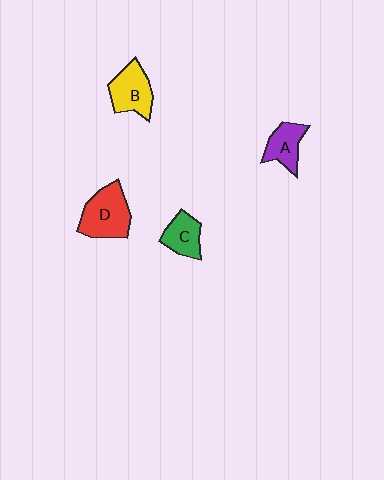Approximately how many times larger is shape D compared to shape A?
Approximately 1.6 times.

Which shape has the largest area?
Shape D (red).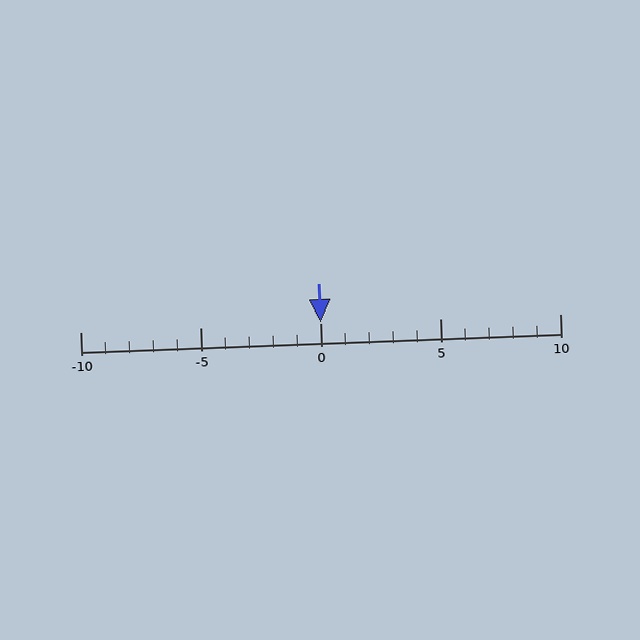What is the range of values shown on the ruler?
The ruler shows values from -10 to 10.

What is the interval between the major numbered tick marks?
The major tick marks are spaced 5 units apart.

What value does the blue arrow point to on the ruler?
The blue arrow points to approximately 0.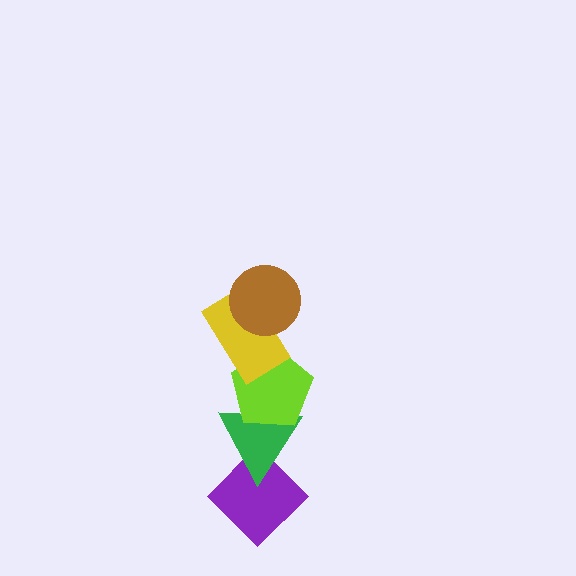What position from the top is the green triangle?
The green triangle is 4th from the top.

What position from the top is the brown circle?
The brown circle is 1st from the top.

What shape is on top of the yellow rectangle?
The brown circle is on top of the yellow rectangle.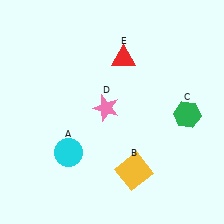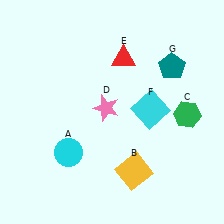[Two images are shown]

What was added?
A cyan square (F), a teal pentagon (G) were added in Image 2.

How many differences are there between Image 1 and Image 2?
There are 2 differences between the two images.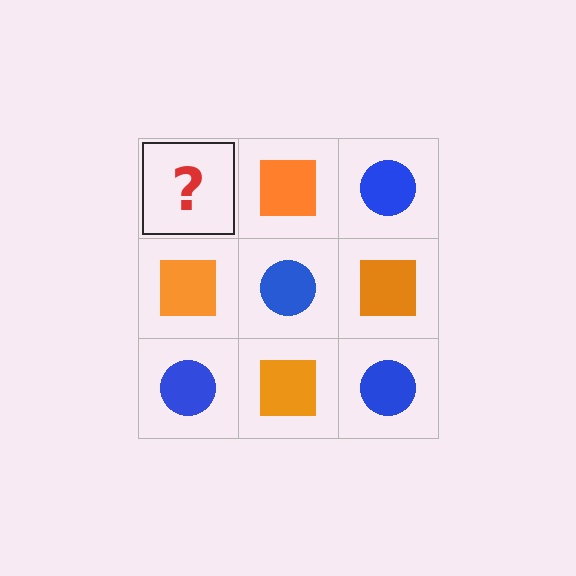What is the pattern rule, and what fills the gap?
The rule is that it alternates blue circle and orange square in a checkerboard pattern. The gap should be filled with a blue circle.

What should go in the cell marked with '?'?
The missing cell should contain a blue circle.